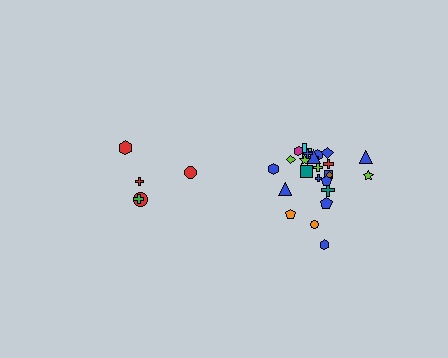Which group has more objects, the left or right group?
The right group.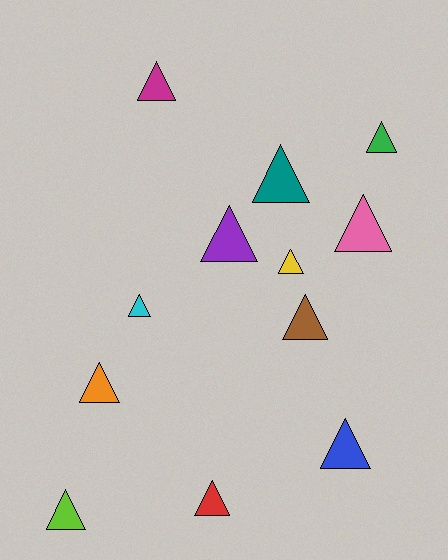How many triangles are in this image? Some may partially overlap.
There are 12 triangles.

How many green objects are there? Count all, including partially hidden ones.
There is 1 green object.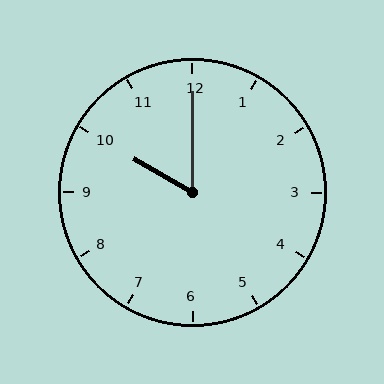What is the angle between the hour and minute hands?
Approximately 60 degrees.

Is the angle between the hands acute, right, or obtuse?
It is acute.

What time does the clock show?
10:00.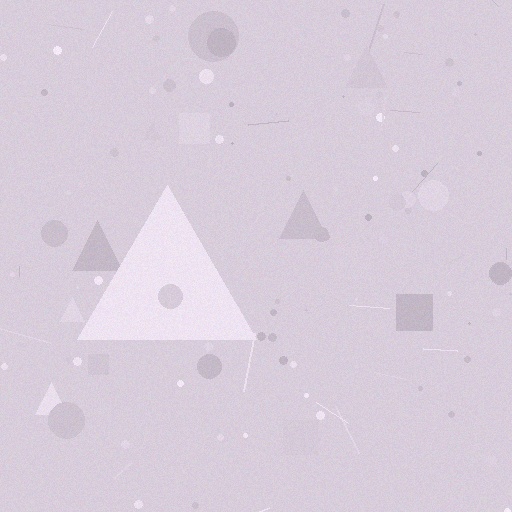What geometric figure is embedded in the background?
A triangle is embedded in the background.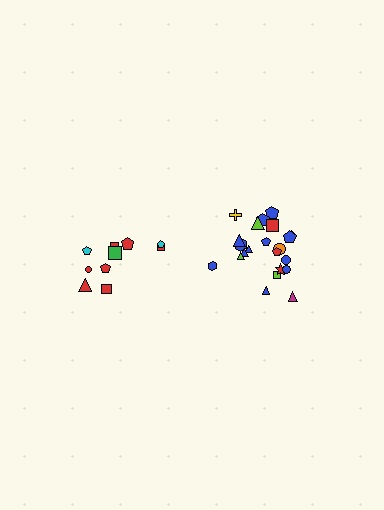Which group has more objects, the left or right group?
The right group.